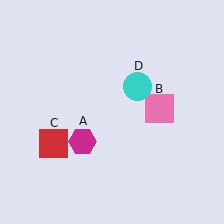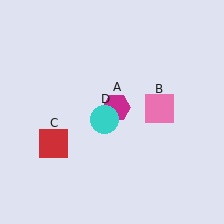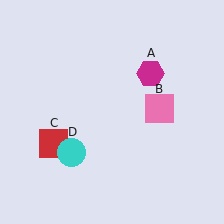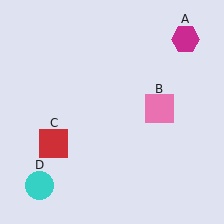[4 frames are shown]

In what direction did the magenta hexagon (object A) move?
The magenta hexagon (object A) moved up and to the right.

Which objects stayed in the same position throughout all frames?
Pink square (object B) and red square (object C) remained stationary.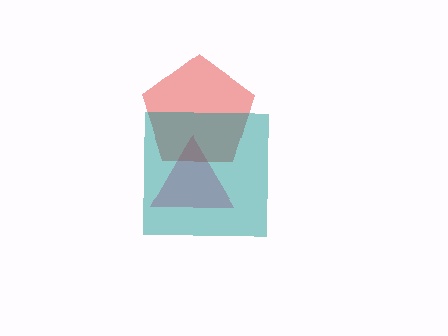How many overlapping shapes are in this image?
There are 3 overlapping shapes in the image.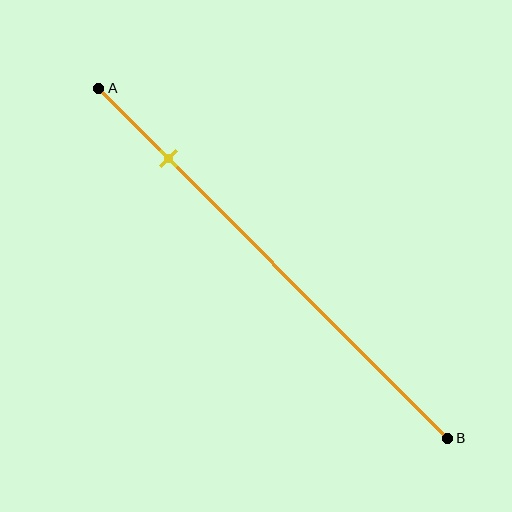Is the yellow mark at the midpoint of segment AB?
No, the mark is at about 20% from A, not at the 50% midpoint.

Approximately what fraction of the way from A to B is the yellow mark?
The yellow mark is approximately 20% of the way from A to B.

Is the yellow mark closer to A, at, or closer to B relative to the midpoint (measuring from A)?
The yellow mark is closer to point A than the midpoint of segment AB.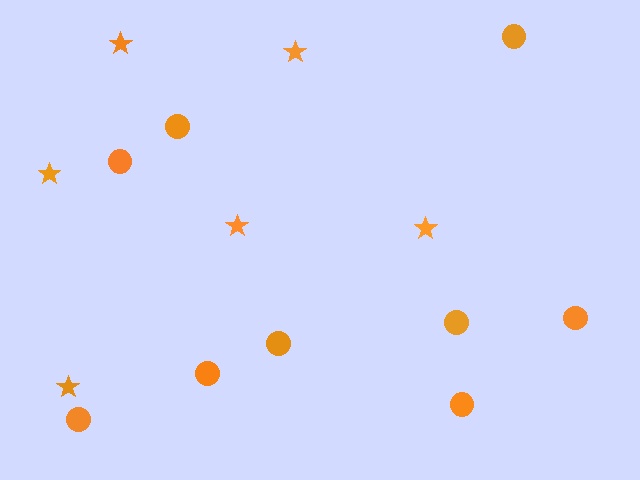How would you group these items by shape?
There are 2 groups: one group of circles (9) and one group of stars (6).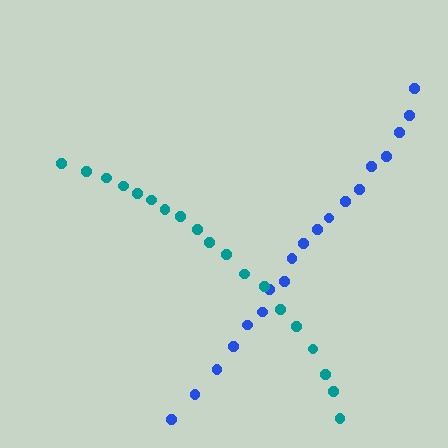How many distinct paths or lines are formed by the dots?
There are 2 distinct paths.